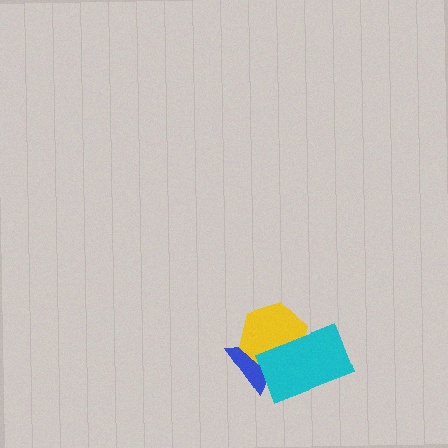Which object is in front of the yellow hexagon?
The cyan rectangle is in front of the yellow hexagon.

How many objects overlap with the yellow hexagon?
2 objects overlap with the yellow hexagon.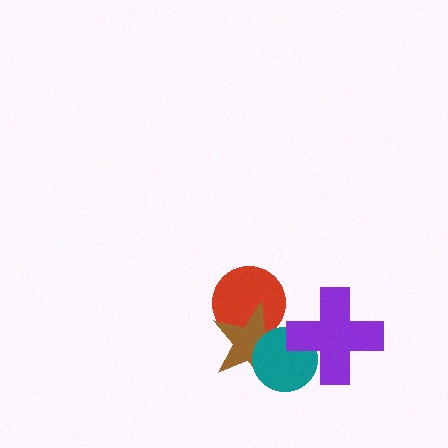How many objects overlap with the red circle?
1 object overlaps with the red circle.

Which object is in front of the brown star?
The teal circle is in front of the brown star.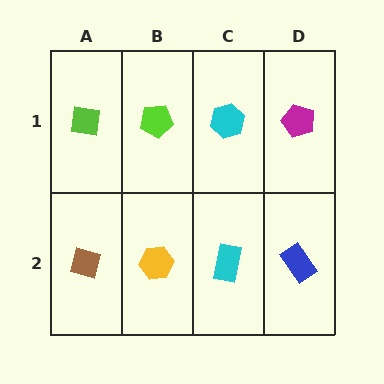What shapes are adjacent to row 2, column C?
A cyan hexagon (row 1, column C), a yellow hexagon (row 2, column B), a blue rectangle (row 2, column D).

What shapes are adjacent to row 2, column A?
A lime square (row 1, column A), a yellow hexagon (row 2, column B).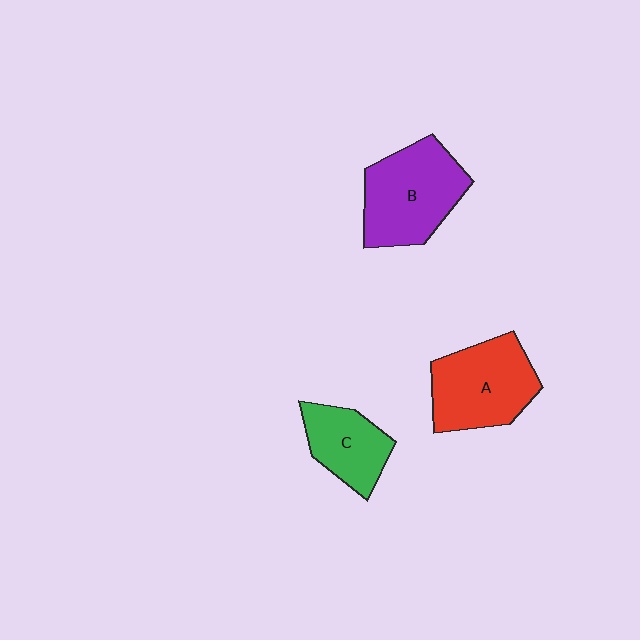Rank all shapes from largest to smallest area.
From largest to smallest: B (purple), A (red), C (green).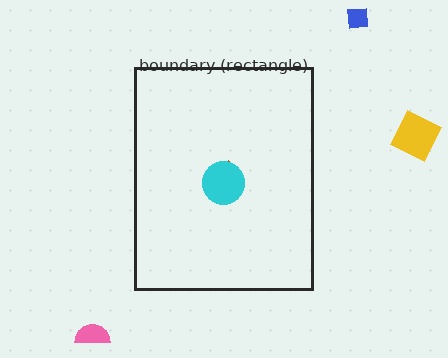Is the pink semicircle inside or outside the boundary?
Outside.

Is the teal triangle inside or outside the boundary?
Inside.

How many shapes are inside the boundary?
3 inside, 3 outside.